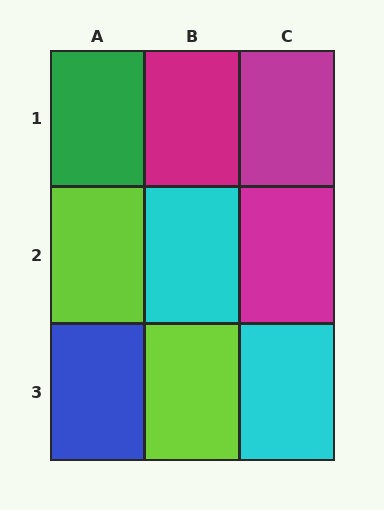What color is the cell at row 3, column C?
Cyan.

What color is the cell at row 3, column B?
Lime.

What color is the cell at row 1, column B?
Magenta.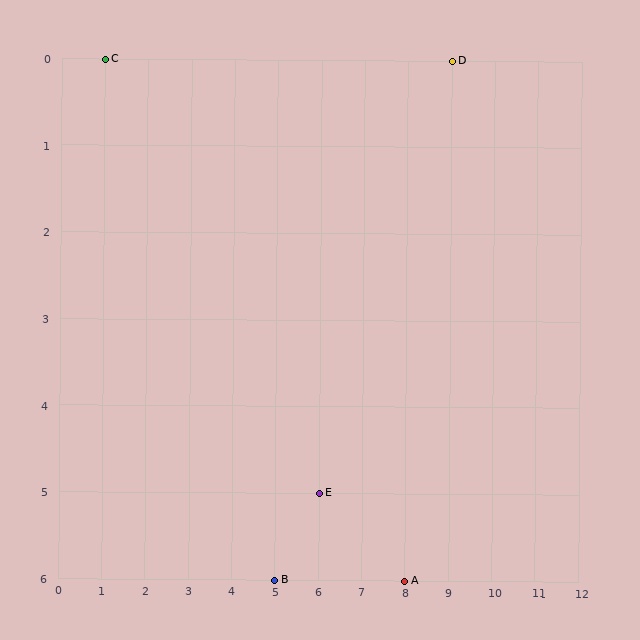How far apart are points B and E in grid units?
Points B and E are 1 column and 1 row apart (about 1.4 grid units diagonally).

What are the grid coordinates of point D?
Point D is at grid coordinates (9, 0).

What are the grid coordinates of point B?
Point B is at grid coordinates (5, 6).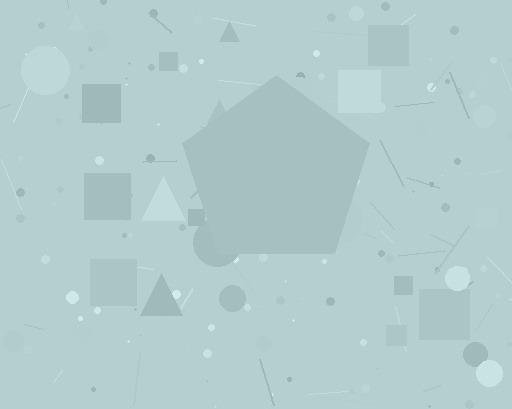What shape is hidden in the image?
A pentagon is hidden in the image.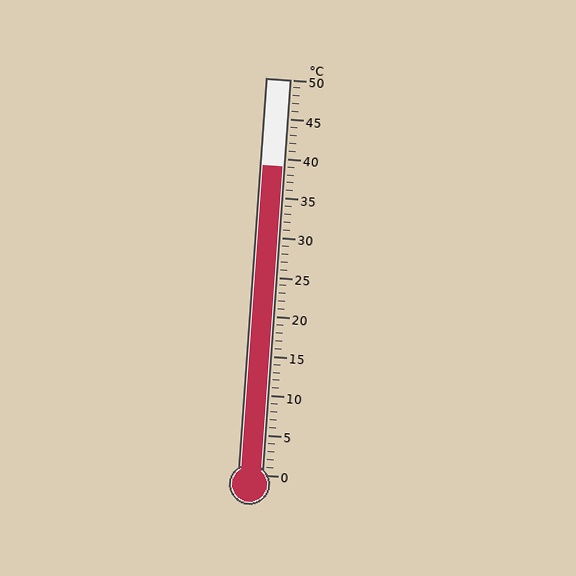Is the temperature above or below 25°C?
The temperature is above 25°C.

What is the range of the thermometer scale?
The thermometer scale ranges from 0°C to 50°C.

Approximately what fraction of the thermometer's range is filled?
The thermometer is filled to approximately 80% of its range.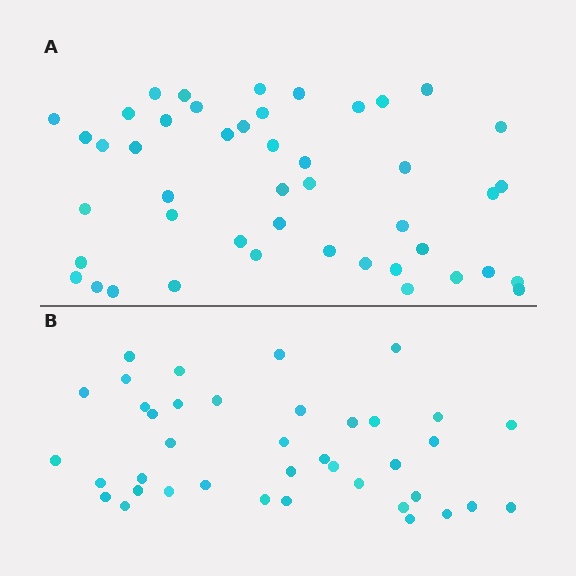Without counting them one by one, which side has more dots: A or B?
Region A (the top region) has more dots.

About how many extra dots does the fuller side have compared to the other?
Region A has roughly 8 or so more dots than region B.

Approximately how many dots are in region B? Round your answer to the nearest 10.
About 40 dots. (The exact count is 39, which rounds to 40.)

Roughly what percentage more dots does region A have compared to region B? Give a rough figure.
About 20% more.